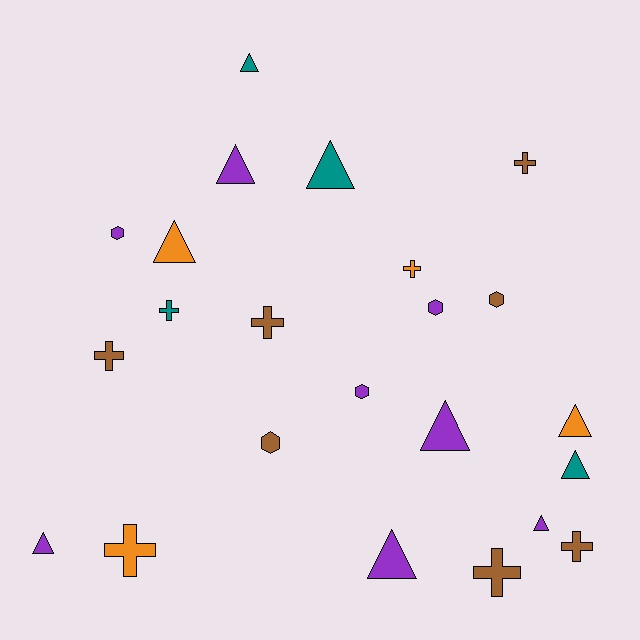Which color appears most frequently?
Purple, with 8 objects.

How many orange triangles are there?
There are 2 orange triangles.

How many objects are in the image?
There are 23 objects.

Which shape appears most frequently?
Triangle, with 10 objects.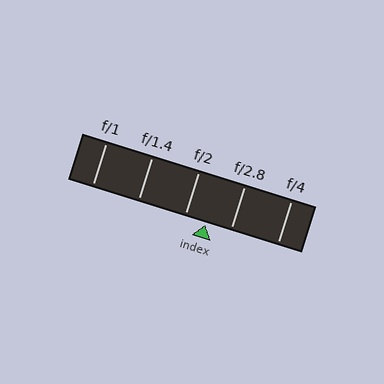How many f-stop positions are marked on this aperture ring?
There are 5 f-stop positions marked.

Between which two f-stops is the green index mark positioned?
The index mark is between f/2 and f/2.8.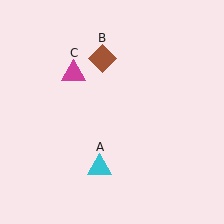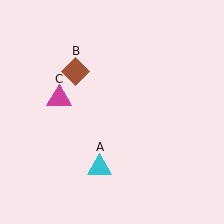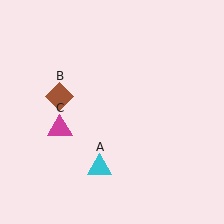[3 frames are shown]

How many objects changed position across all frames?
2 objects changed position: brown diamond (object B), magenta triangle (object C).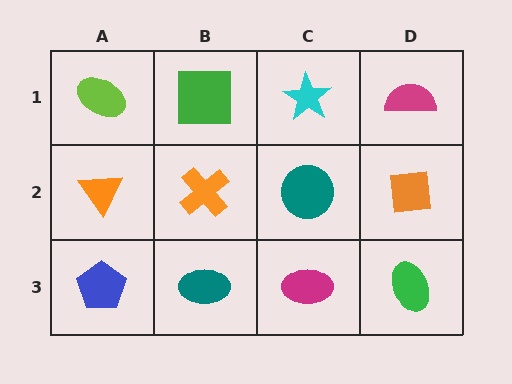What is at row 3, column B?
A teal ellipse.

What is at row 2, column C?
A teal circle.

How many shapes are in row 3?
4 shapes.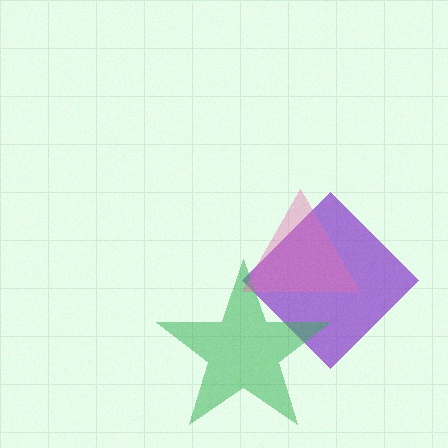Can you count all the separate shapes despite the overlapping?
Yes, there are 3 separate shapes.